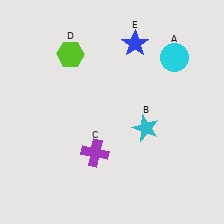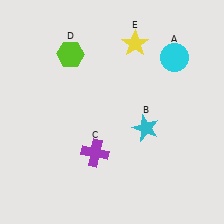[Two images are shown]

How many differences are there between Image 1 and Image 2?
There is 1 difference between the two images.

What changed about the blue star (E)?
In Image 1, E is blue. In Image 2, it changed to yellow.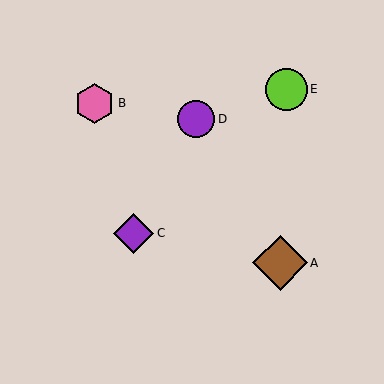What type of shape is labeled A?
Shape A is a brown diamond.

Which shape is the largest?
The brown diamond (labeled A) is the largest.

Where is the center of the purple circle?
The center of the purple circle is at (196, 119).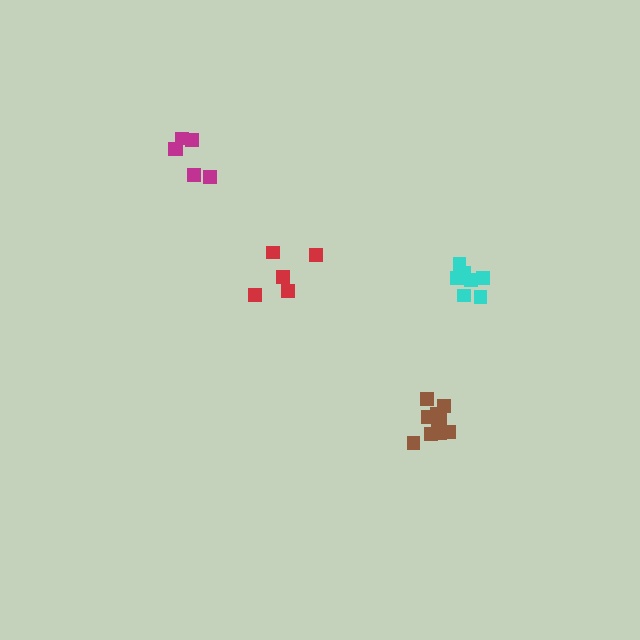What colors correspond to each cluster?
The clusters are colored: magenta, cyan, brown, red.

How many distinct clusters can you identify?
There are 4 distinct clusters.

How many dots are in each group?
Group 1: 6 dots, Group 2: 7 dots, Group 3: 11 dots, Group 4: 5 dots (29 total).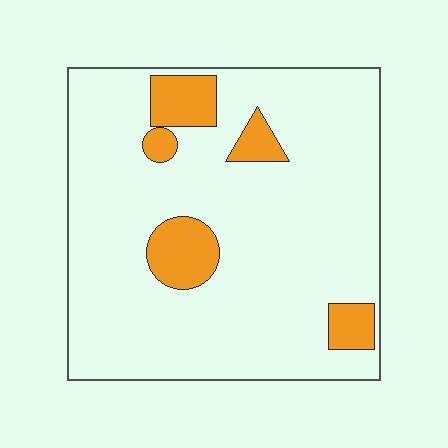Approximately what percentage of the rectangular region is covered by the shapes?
Approximately 15%.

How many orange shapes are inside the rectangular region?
5.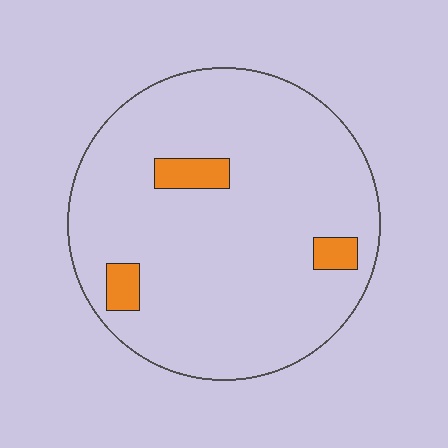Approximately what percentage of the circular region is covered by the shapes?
Approximately 5%.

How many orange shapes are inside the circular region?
3.